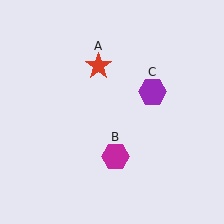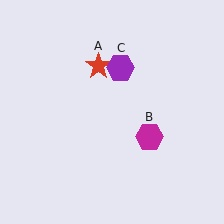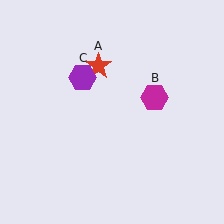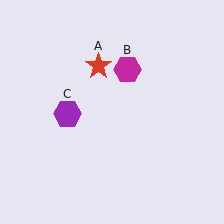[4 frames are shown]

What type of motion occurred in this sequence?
The magenta hexagon (object B), purple hexagon (object C) rotated counterclockwise around the center of the scene.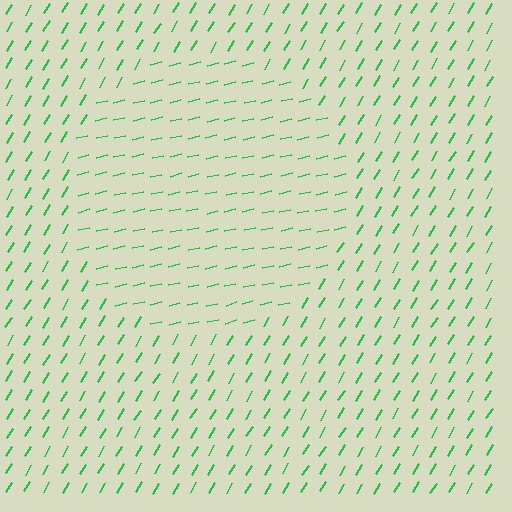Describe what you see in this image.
The image is filled with small green line segments. A circle region in the image has lines oriented differently from the surrounding lines, creating a visible texture boundary.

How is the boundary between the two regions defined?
The boundary is defined purely by a change in line orientation (approximately 45 degrees difference). All lines are the same color and thickness.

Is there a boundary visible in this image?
Yes, there is a texture boundary formed by a change in line orientation.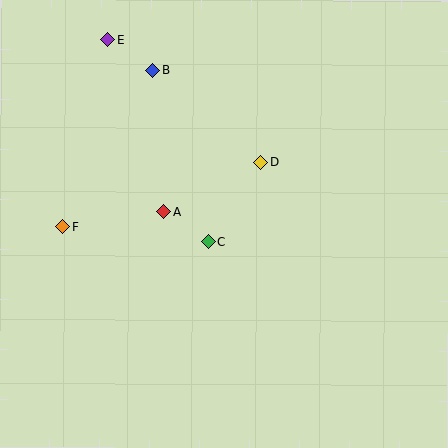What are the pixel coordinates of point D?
Point D is at (261, 162).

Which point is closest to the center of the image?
Point C at (208, 242) is closest to the center.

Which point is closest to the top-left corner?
Point E is closest to the top-left corner.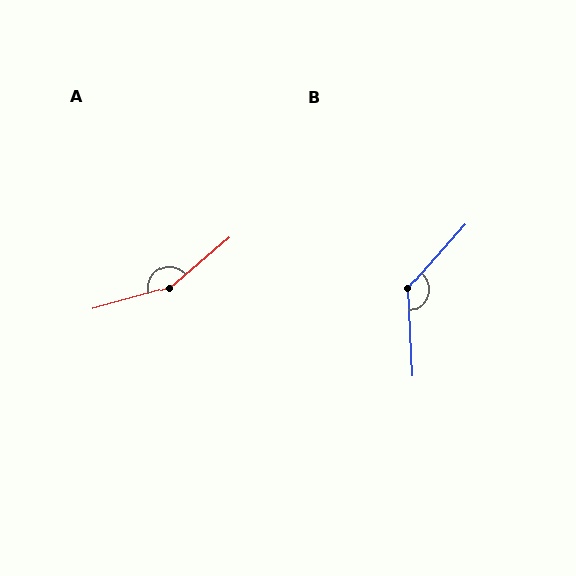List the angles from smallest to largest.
B (135°), A (155°).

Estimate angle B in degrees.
Approximately 135 degrees.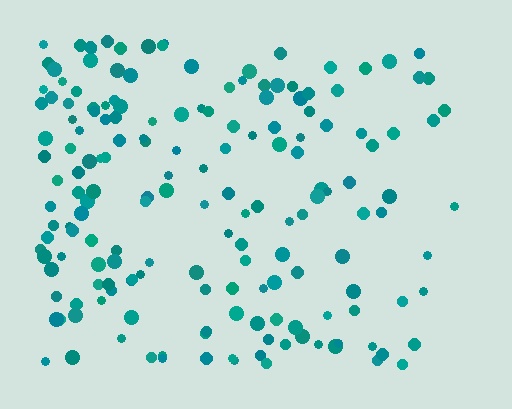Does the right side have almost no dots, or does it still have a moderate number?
Still a moderate number, just noticeably fewer than the left.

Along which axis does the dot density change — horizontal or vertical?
Horizontal.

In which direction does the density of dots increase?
From right to left, with the left side densest.